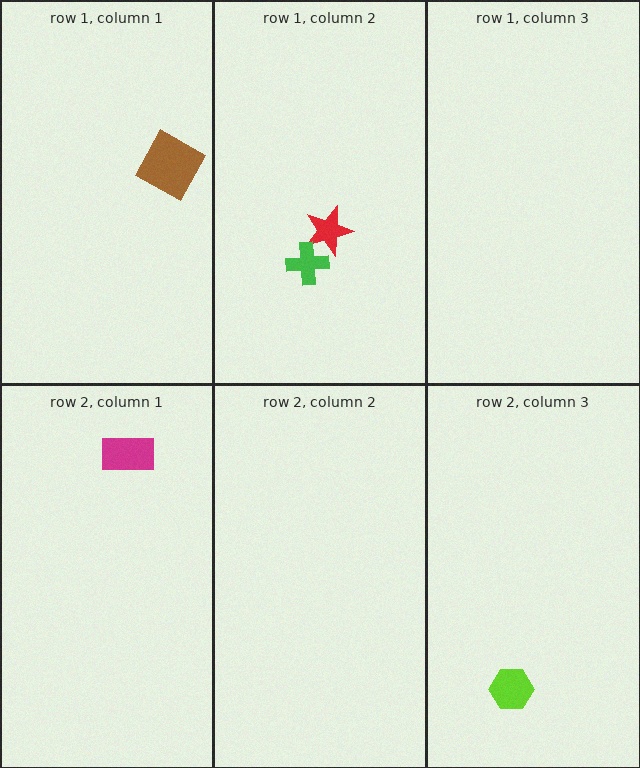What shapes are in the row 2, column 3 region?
The lime hexagon.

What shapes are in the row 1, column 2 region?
The red star, the green cross.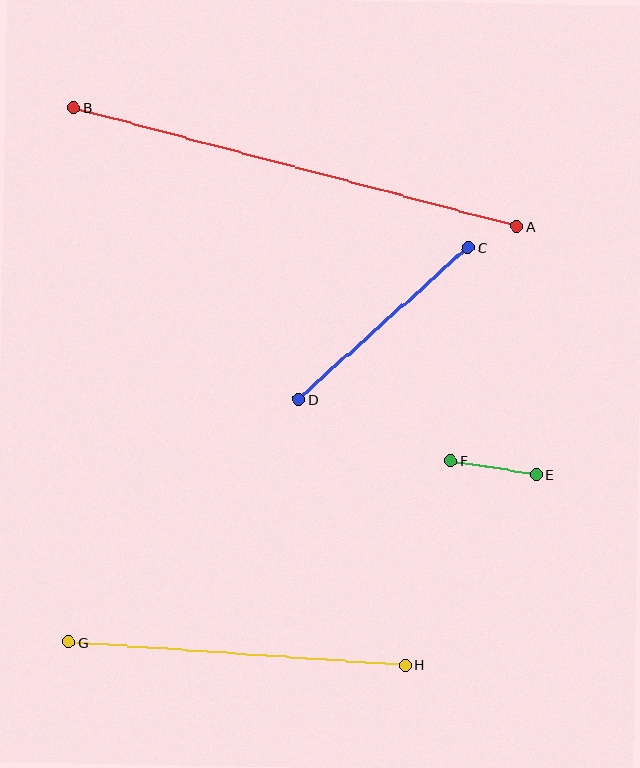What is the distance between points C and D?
The distance is approximately 228 pixels.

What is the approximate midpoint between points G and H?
The midpoint is at approximately (237, 654) pixels.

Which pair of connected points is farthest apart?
Points A and B are farthest apart.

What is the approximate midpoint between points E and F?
The midpoint is at approximately (493, 468) pixels.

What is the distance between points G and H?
The distance is approximately 337 pixels.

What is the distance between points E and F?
The distance is approximately 88 pixels.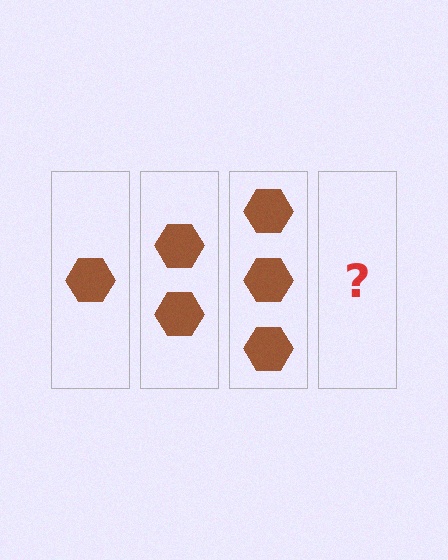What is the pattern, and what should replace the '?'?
The pattern is that each step adds one more hexagon. The '?' should be 4 hexagons.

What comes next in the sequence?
The next element should be 4 hexagons.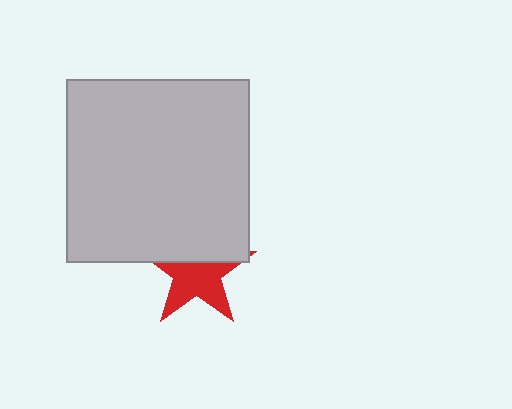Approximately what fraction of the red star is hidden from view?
Roughly 41% of the red star is hidden behind the light gray square.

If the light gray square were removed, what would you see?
You would see the complete red star.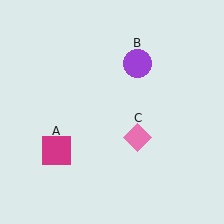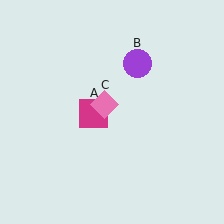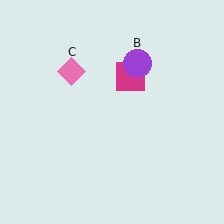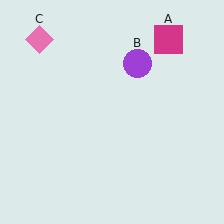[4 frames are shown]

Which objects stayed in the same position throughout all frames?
Purple circle (object B) remained stationary.